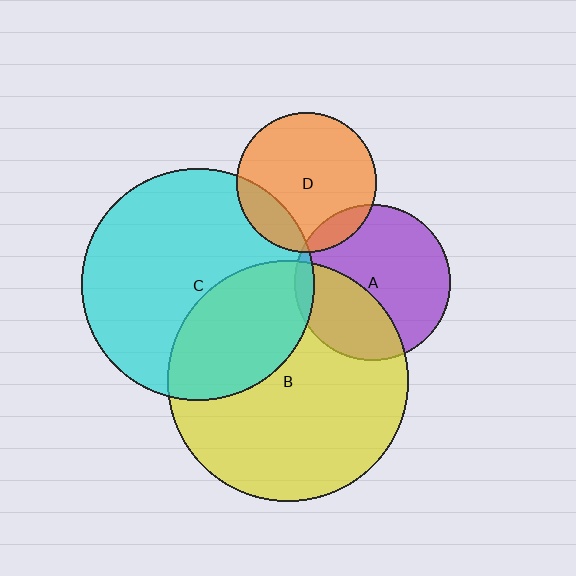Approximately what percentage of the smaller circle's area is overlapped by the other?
Approximately 5%.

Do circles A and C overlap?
Yes.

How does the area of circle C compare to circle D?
Approximately 2.8 times.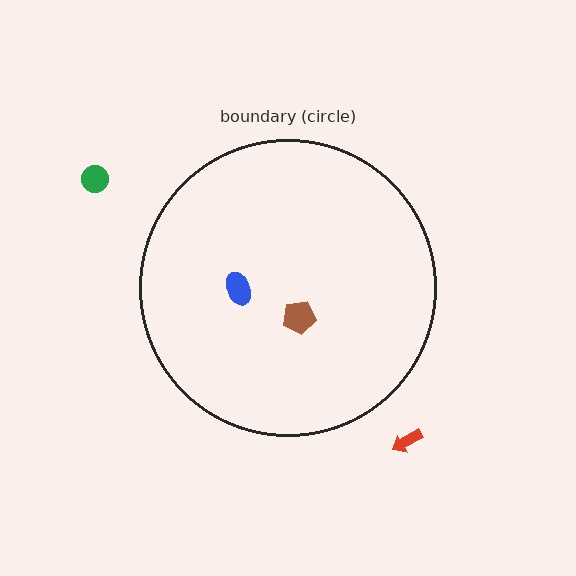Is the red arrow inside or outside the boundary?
Outside.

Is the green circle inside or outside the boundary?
Outside.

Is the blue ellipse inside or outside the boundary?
Inside.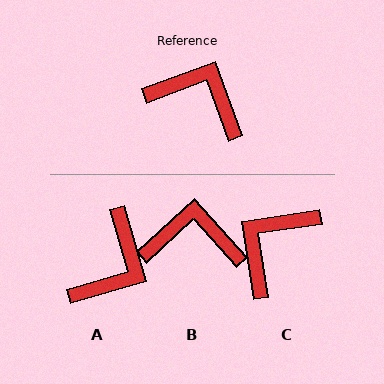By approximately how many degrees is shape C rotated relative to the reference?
Approximately 78 degrees counter-clockwise.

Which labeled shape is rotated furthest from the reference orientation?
A, about 94 degrees away.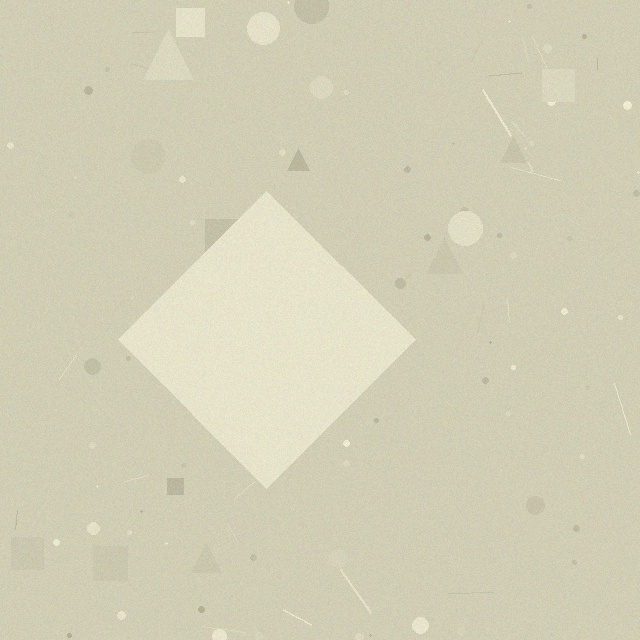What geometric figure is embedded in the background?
A diamond is embedded in the background.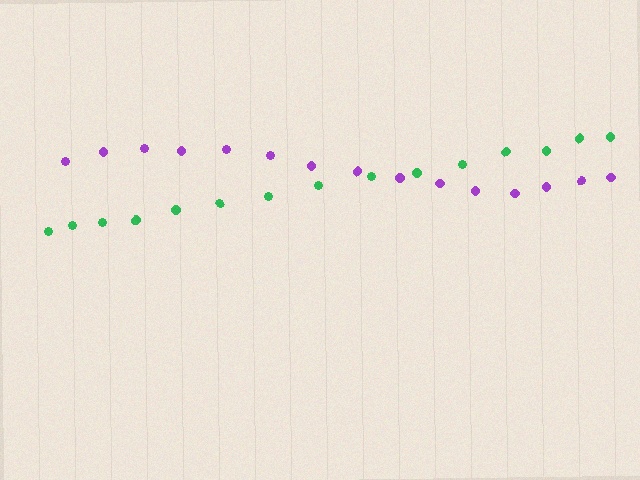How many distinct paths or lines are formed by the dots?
There are 2 distinct paths.